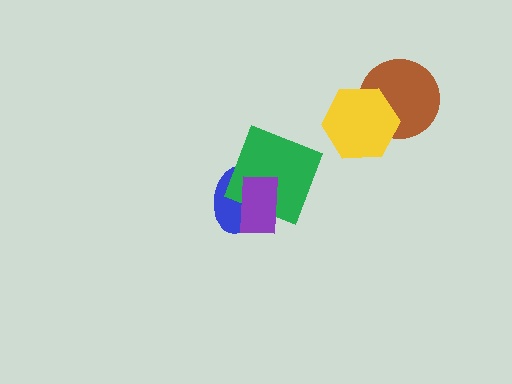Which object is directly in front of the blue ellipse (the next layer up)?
The green square is directly in front of the blue ellipse.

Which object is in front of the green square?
The purple rectangle is in front of the green square.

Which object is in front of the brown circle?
The yellow hexagon is in front of the brown circle.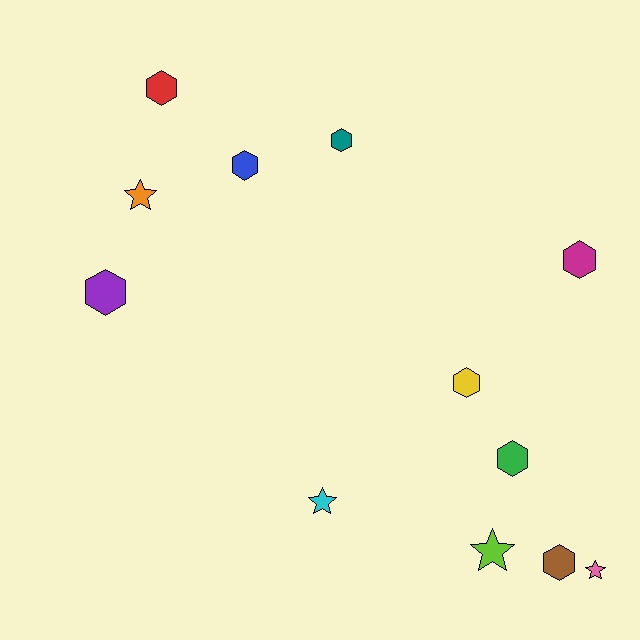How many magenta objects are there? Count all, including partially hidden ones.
There is 1 magenta object.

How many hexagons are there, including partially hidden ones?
There are 8 hexagons.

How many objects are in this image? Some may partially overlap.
There are 12 objects.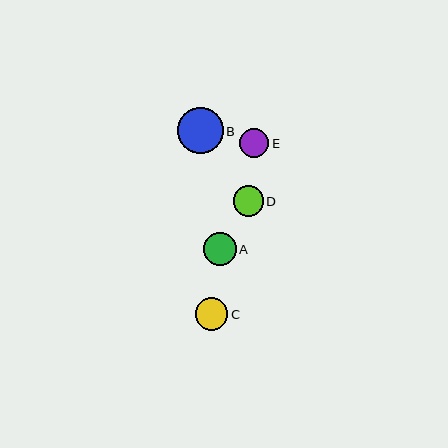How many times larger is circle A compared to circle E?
Circle A is approximately 1.1 times the size of circle E.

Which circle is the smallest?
Circle E is the smallest with a size of approximately 29 pixels.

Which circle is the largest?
Circle B is the largest with a size of approximately 46 pixels.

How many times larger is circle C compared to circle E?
Circle C is approximately 1.1 times the size of circle E.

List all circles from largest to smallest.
From largest to smallest: B, A, C, D, E.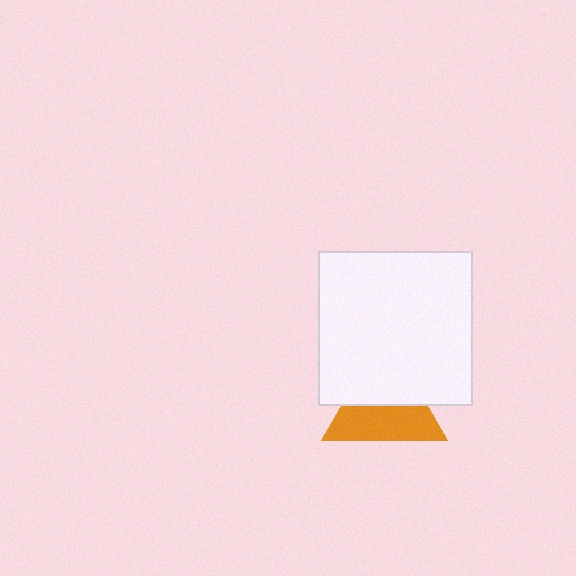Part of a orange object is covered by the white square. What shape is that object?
It is a triangle.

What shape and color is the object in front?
The object in front is a white square.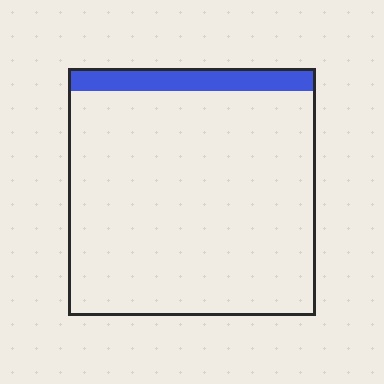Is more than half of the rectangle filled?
No.